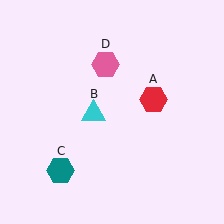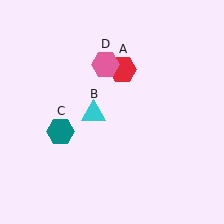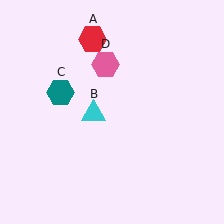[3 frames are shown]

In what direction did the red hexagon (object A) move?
The red hexagon (object A) moved up and to the left.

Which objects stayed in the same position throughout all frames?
Cyan triangle (object B) and pink hexagon (object D) remained stationary.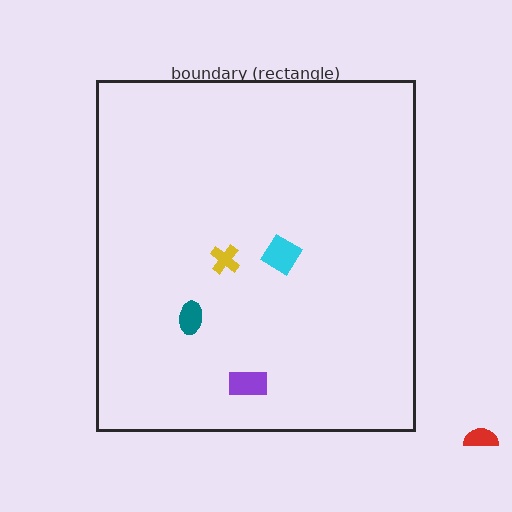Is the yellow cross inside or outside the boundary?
Inside.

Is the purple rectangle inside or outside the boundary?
Inside.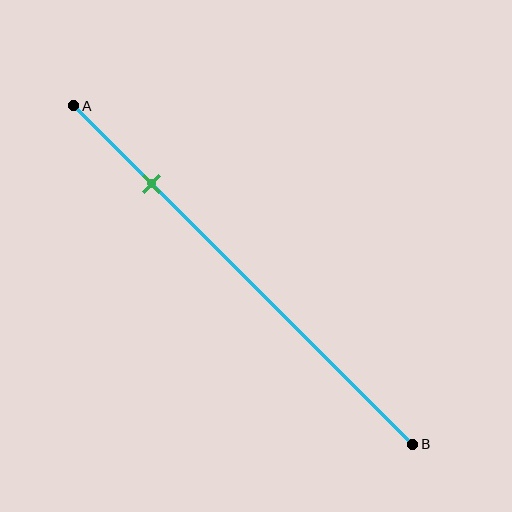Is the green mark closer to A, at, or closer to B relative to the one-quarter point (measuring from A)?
The green mark is approximately at the one-quarter point of segment AB.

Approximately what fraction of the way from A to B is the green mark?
The green mark is approximately 25% of the way from A to B.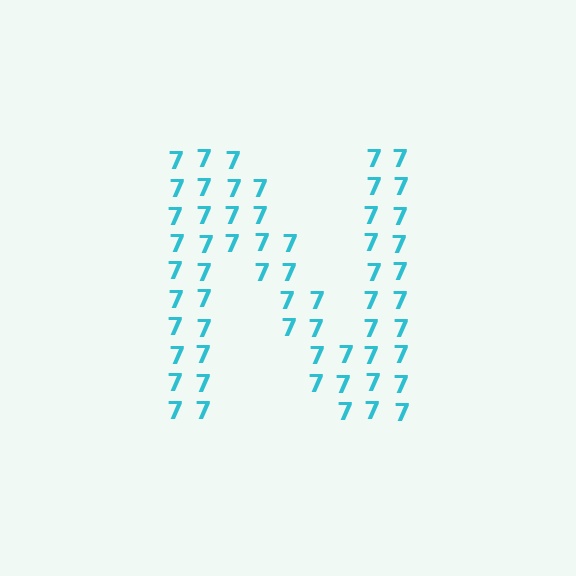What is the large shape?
The large shape is the letter N.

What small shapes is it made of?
It is made of small digit 7's.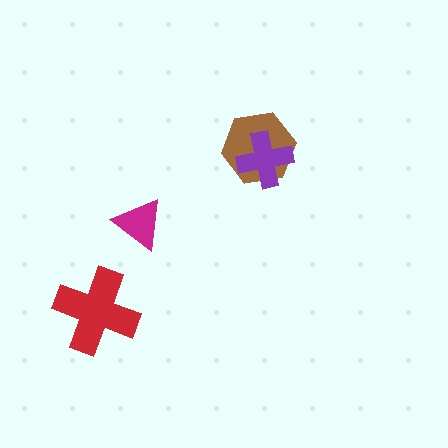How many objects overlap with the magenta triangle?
0 objects overlap with the magenta triangle.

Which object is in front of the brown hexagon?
The purple cross is in front of the brown hexagon.